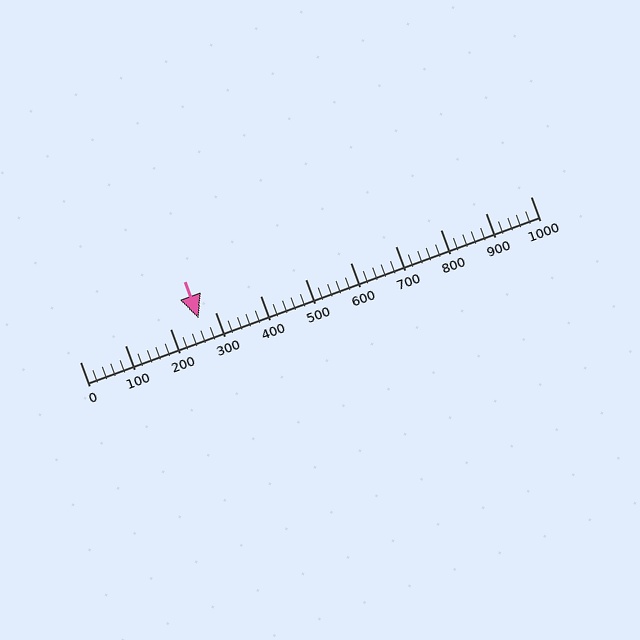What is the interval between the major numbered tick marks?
The major tick marks are spaced 100 units apart.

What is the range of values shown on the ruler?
The ruler shows values from 0 to 1000.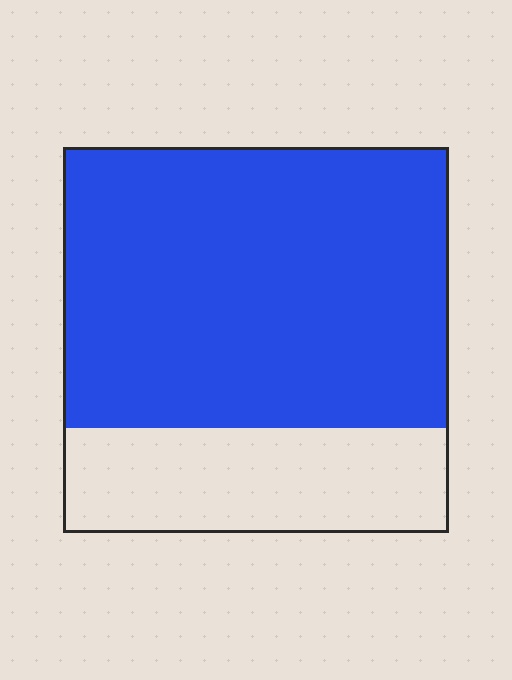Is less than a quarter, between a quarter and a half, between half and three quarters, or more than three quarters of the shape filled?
Between half and three quarters.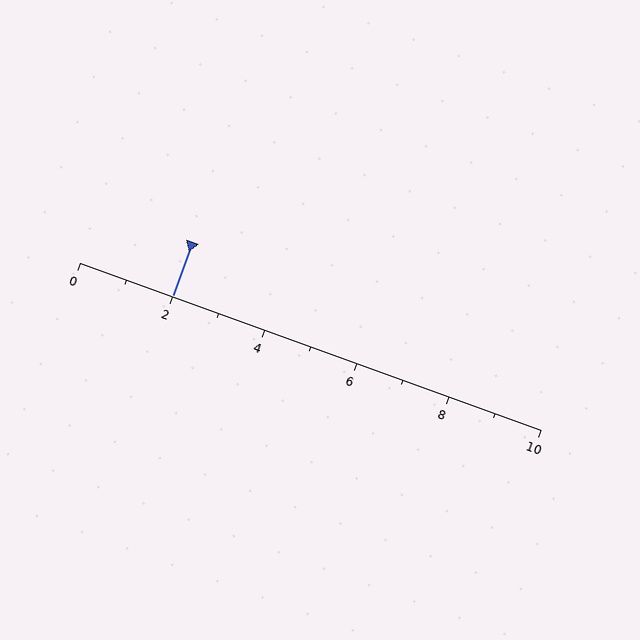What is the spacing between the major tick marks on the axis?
The major ticks are spaced 2 apart.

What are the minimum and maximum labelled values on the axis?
The axis runs from 0 to 10.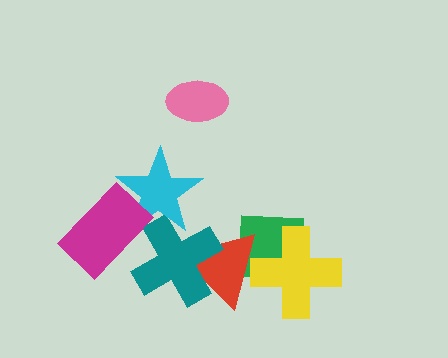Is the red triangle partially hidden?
Yes, it is partially covered by another shape.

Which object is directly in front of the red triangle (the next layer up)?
The teal cross is directly in front of the red triangle.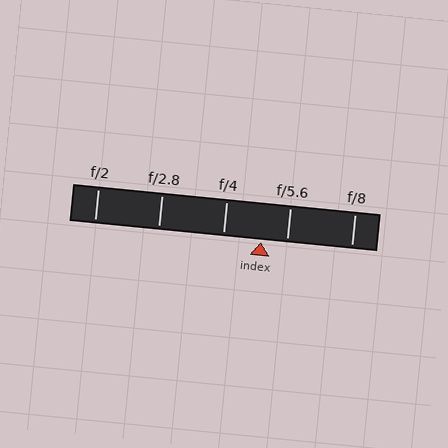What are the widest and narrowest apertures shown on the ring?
The widest aperture shown is f/2 and the narrowest is f/8.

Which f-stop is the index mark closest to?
The index mark is closest to f/5.6.